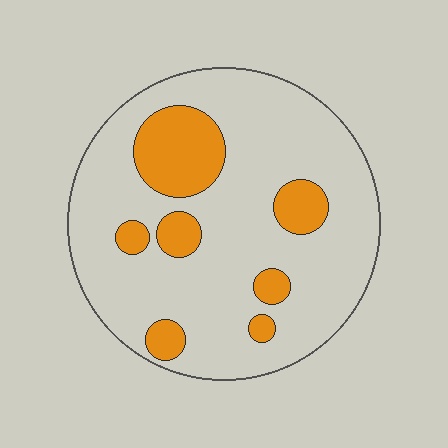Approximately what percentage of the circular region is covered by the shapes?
Approximately 20%.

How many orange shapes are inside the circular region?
7.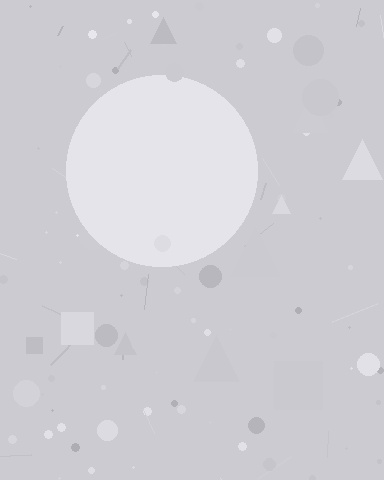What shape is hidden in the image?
A circle is hidden in the image.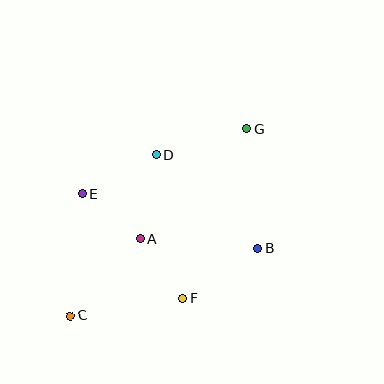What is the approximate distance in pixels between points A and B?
The distance between A and B is approximately 118 pixels.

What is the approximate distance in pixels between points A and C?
The distance between A and C is approximately 104 pixels.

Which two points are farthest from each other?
Points C and G are farthest from each other.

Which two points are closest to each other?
Points A and F are closest to each other.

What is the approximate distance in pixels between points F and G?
The distance between F and G is approximately 181 pixels.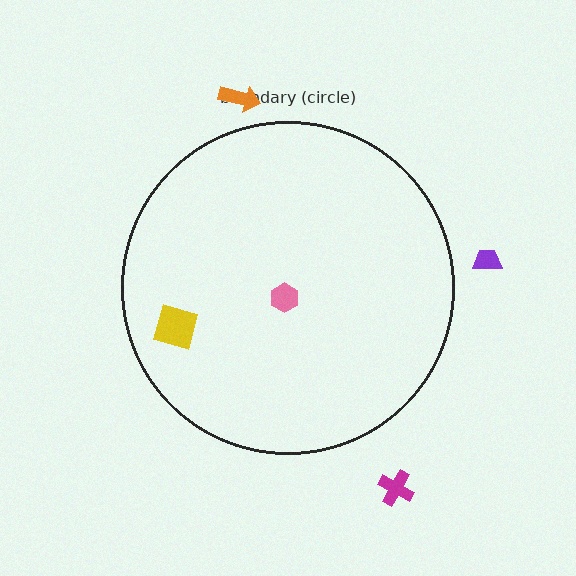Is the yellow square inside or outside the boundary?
Inside.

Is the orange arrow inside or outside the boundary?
Outside.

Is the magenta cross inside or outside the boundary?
Outside.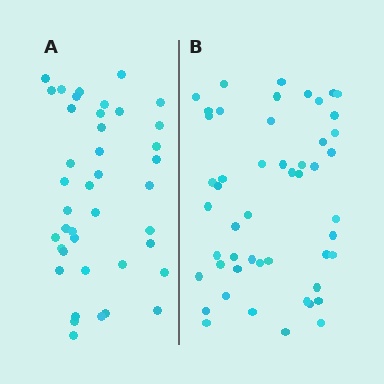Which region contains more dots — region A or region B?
Region B (the right region) has more dots.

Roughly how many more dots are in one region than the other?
Region B has roughly 8 or so more dots than region A.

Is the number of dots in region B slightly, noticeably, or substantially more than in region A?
Region B has only slightly more — the two regions are fairly close. The ratio is roughly 1.2 to 1.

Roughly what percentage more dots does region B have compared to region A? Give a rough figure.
About 20% more.